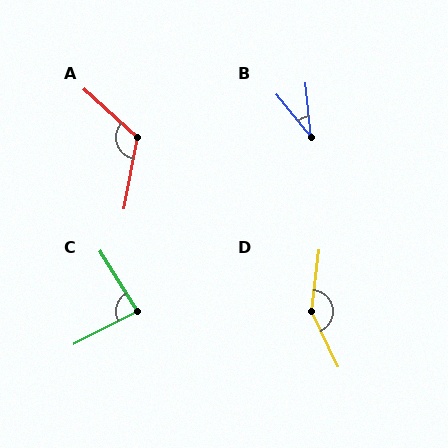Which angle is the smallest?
B, at approximately 33 degrees.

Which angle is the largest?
D, at approximately 148 degrees.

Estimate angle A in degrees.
Approximately 122 degrees.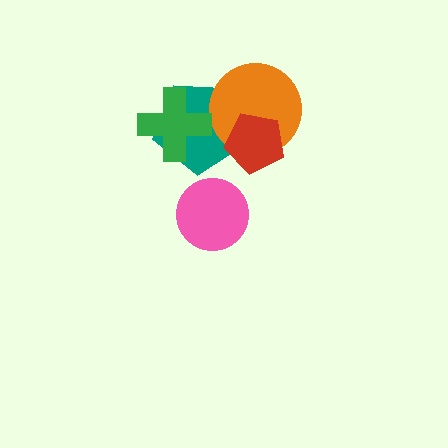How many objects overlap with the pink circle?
0 objects overlap with the pink circle.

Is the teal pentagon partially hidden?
Yes, it is partially covered by another shape.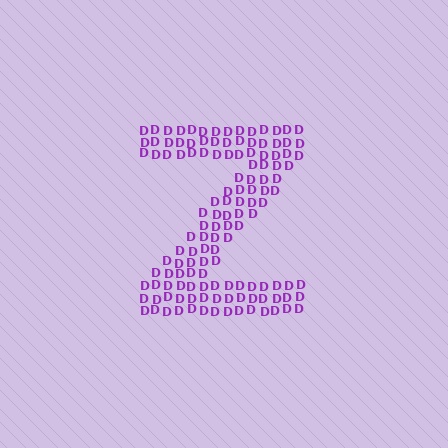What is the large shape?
The large shape is the letter Z.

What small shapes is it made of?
It is made of small letter D's.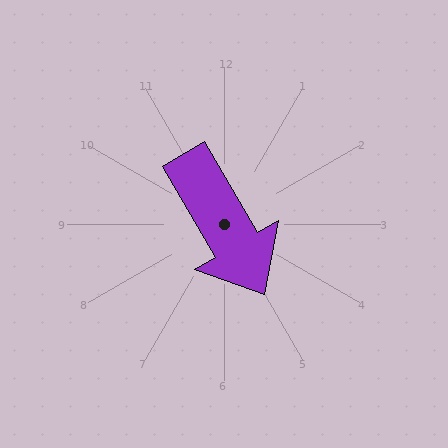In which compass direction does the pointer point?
Southeast.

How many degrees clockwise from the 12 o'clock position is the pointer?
Approximately 150 degrees.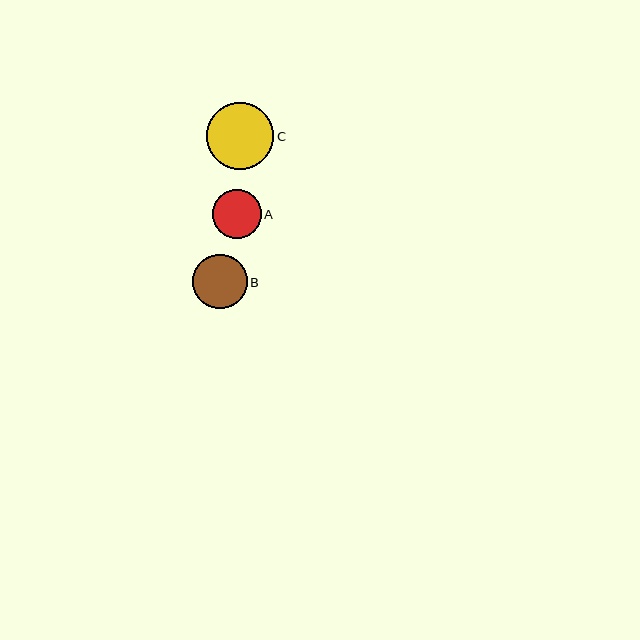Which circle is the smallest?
Circle A is the smallest with a size of approximately 49 pixels.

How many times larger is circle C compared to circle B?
Circle C is approximately 1.2 times the size of circle B.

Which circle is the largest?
Circle C is the largest with a size of approximately 67 pixels.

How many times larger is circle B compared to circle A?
Circle B is approximately 1.1 times the size of circle A.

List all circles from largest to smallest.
From largest to smallest: C, B, A.